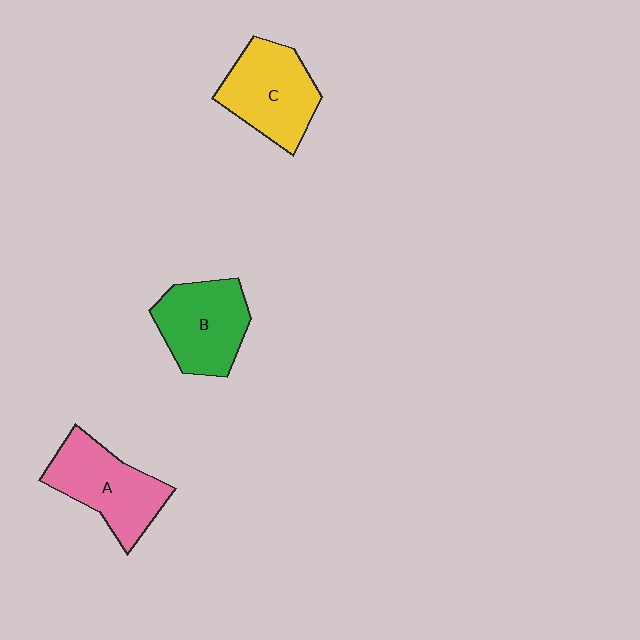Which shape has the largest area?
Shape A (pink).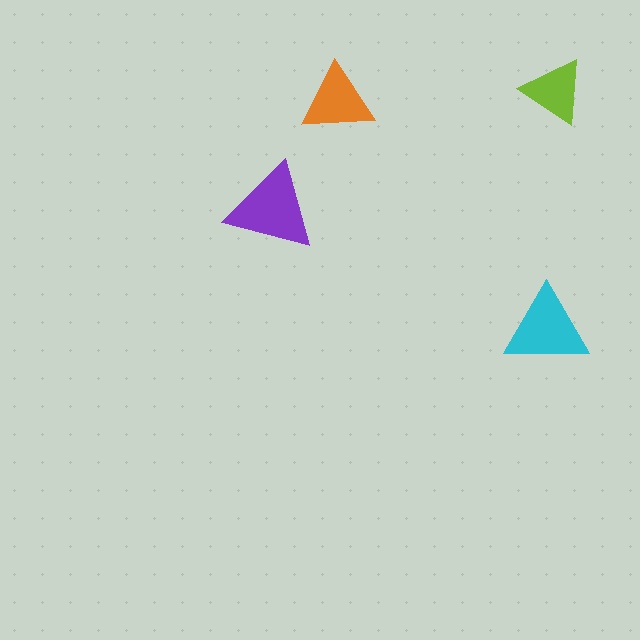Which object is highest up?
The lime triangle is topmost.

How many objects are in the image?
There are 4 objects in the image.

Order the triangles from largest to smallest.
the purple one, the cyan one, the orange one, the lime one.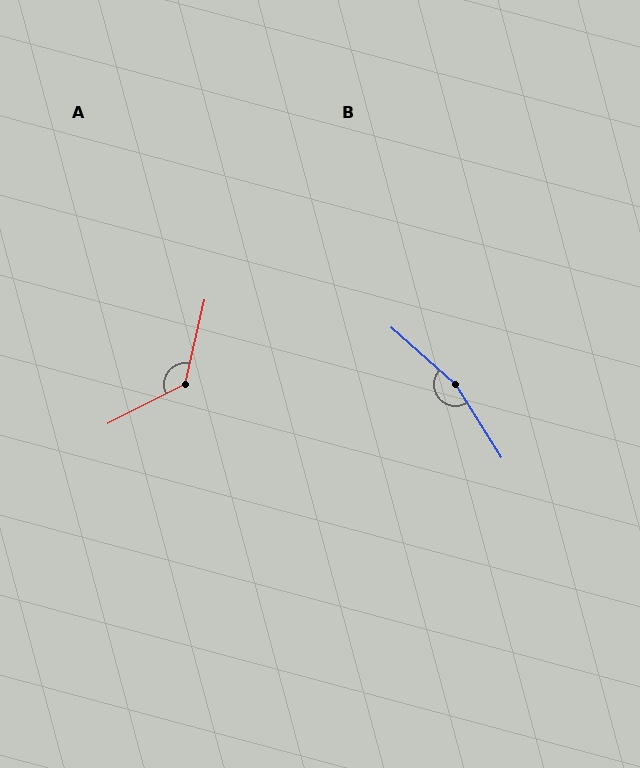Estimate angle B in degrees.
Approximately 164 degrees.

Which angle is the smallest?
A, at approximately 130 degrees.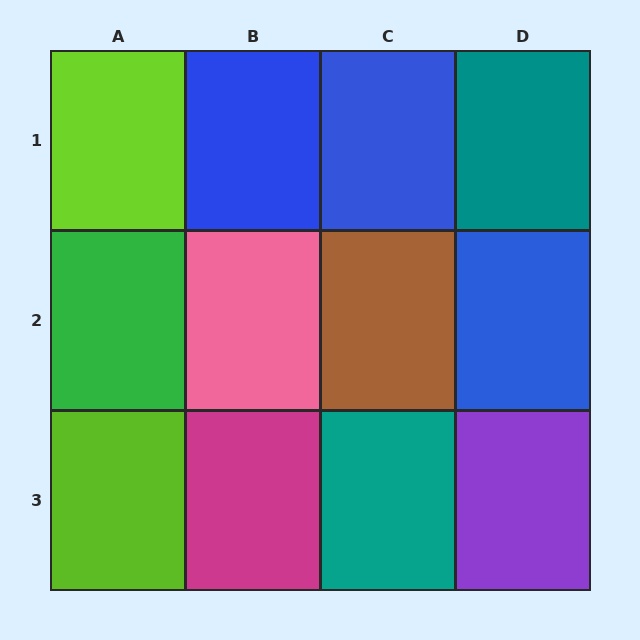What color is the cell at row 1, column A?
Lime.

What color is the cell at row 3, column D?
Purple.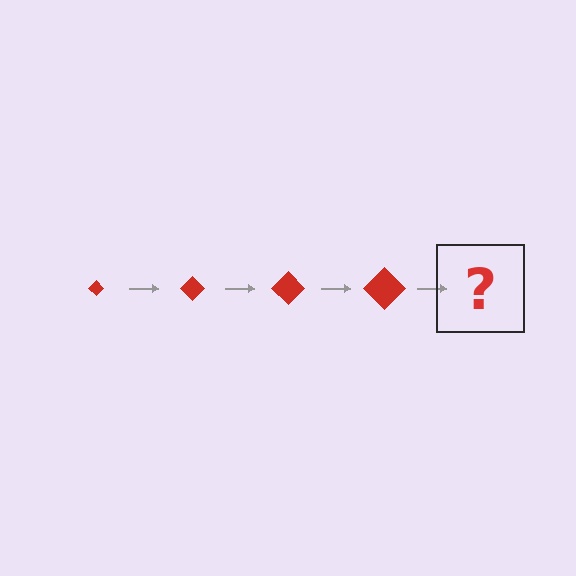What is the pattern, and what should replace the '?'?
The pattern is that the diamond gets progressively larger each step. The '?' should be a red diamond, larger than the previous one.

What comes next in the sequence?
The next element should be a red diamond, larger than the previous one.